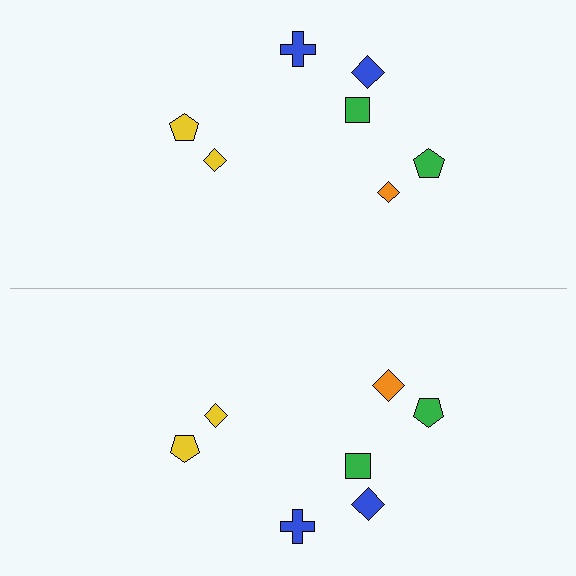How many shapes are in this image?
There are 14 shapes in this image.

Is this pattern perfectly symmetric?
No, the pattern is not perfectly symmetric. The orange diamond on the bottom side has a different size than its mirror counterpart.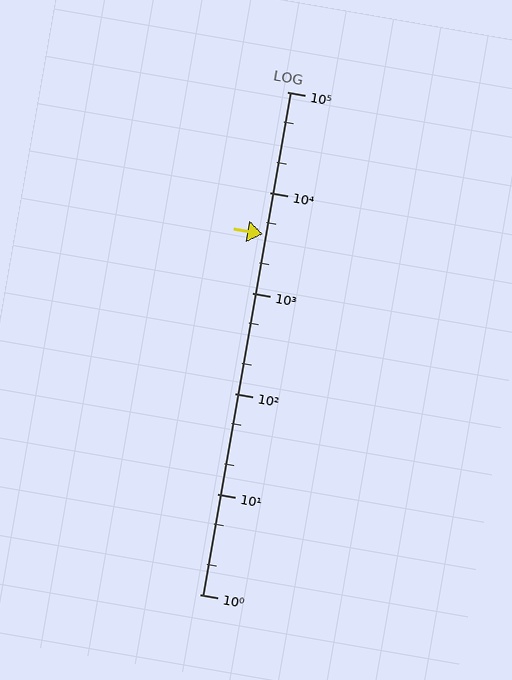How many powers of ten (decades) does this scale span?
The scale spans 5 decades, from 1 to 100000.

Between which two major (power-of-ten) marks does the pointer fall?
The pointer is between 1000 and 10000.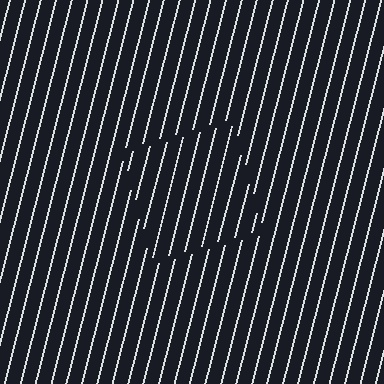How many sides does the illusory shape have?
4 sides — the line-ends trace a square.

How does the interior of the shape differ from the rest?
The interior of the shape contains the same grating, shifted by half a period — the contour is defined by the phase discontinuity where line-ends from the inner and outer gratings abut.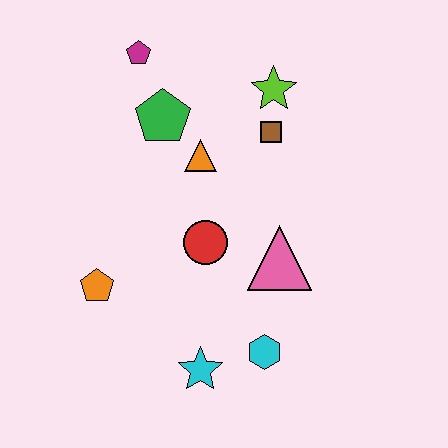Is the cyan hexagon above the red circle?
No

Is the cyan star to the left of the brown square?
Yes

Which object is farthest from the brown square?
The cyan star is farthest from the brown square.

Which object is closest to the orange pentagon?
The red circle is closest to the orange pentagon.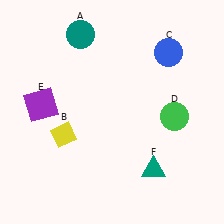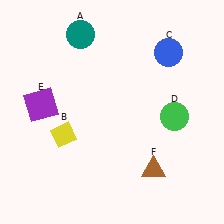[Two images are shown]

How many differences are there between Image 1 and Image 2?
There is 1 difference between the two images.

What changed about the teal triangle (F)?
In Image 1, F is teal. In Image 2, it changed to brown.